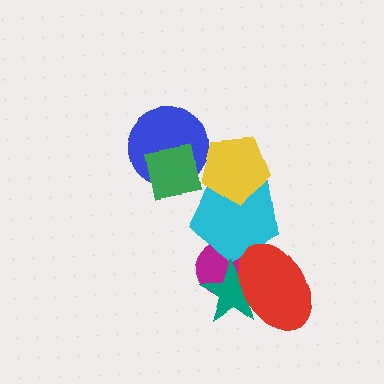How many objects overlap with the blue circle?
1 object overlaps with the blue circle.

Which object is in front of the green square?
The yellow pentagon is in front of the green square.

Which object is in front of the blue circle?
The green square is in front of the blue circle.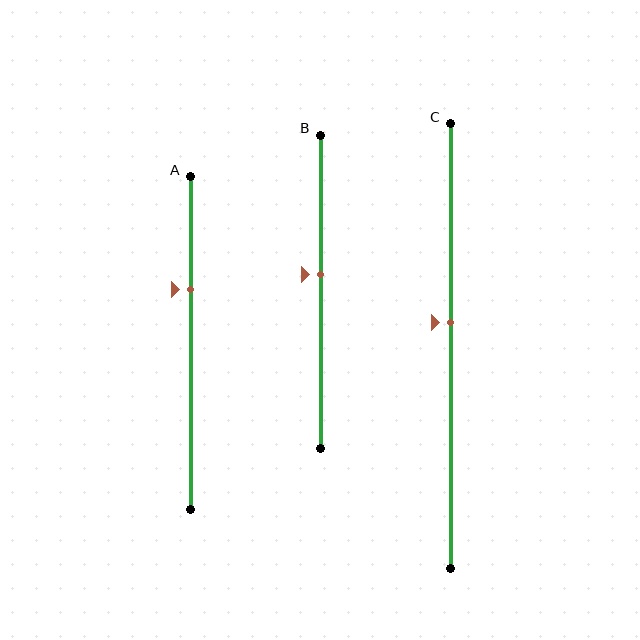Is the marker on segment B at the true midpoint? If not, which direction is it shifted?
No, the marker on segment B is shifted upward by about 5% of the segment length.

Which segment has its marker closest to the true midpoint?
Segment C has its marker closest to the true midpoint.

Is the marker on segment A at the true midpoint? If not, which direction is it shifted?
No, the marker on segment A is shifted upward by about 16% of the segment length.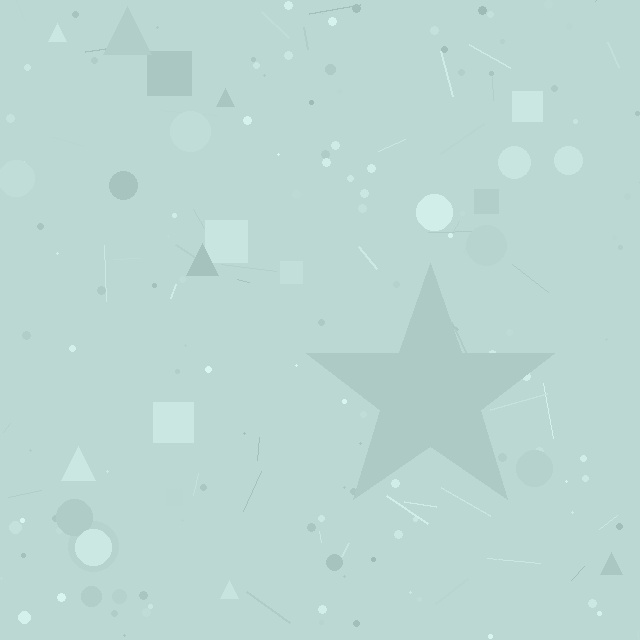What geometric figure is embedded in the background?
A star is embedded in the background.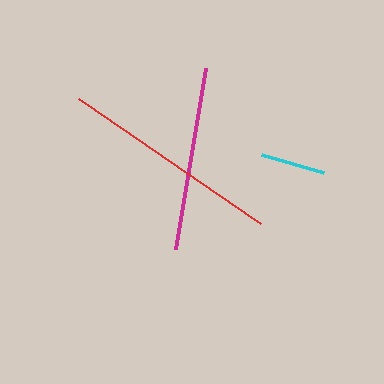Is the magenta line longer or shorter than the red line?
The red line is longer than the magenta line.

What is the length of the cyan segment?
The cyan segment is approximately 65 pixels long.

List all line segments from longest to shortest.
From longest to shortest: red, magenta, cyan.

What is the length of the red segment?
The red segment is approximately 222 pixels long.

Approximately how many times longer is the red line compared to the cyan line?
The red line is approximately 3.4 times the length of the cyan line.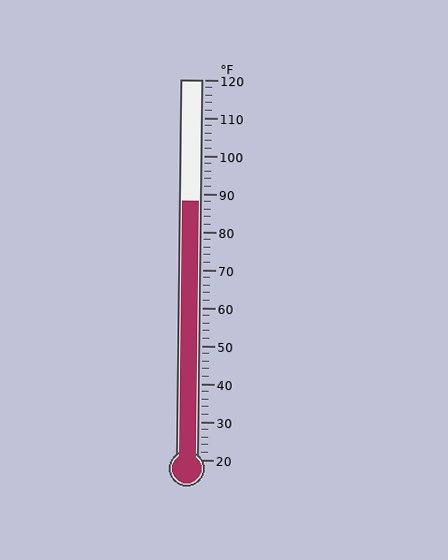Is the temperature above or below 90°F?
The temperature is below 90°F.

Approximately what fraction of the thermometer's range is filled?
The thermometer is filled to approximately 70% of its range.